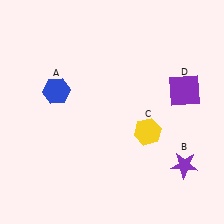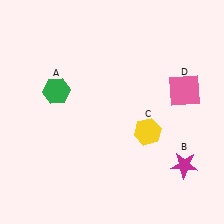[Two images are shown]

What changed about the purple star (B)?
In Image 1, B is purple. In Image 2, it changed to magenta.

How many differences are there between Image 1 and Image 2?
There are 3 differences between the two images.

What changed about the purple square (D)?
In Image 1, D is purple. In Image 2, it changed to pink.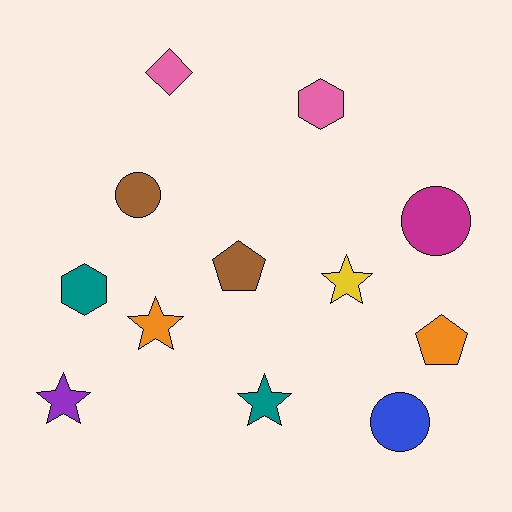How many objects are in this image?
There are 12 objects.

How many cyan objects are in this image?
There are no cyan objects.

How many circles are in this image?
There are 3 circles.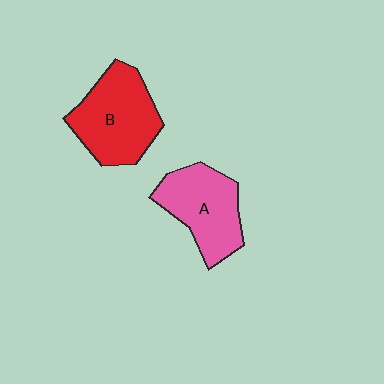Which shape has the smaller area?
Shape A (pink).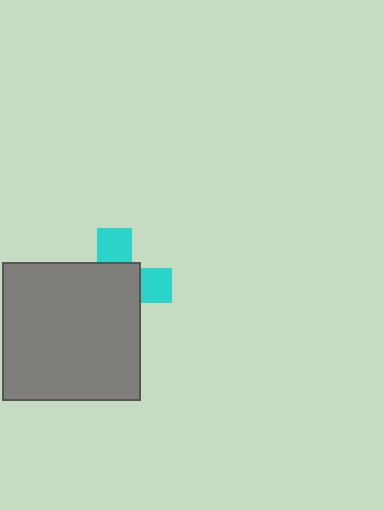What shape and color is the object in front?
The object in front is a gray square.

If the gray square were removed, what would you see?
You would see the complete cyan cross.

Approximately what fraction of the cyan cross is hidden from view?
Roughly 67% of the cyan cross is hidden behind the gray square.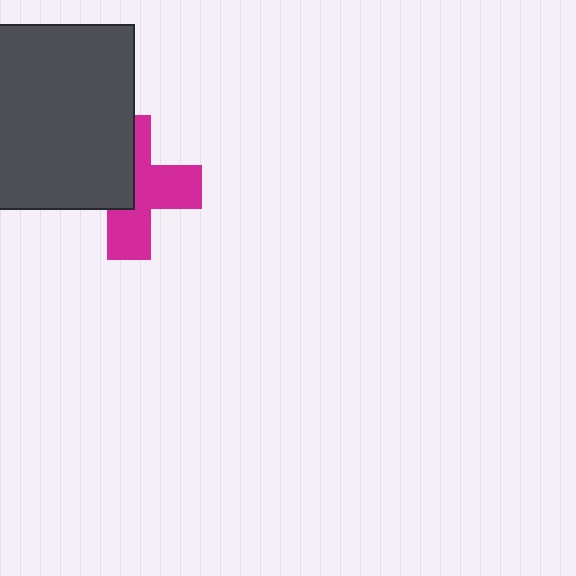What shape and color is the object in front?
The object in front is a dark gray rectangle.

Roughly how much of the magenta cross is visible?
About half of it is visible (roughly 55%).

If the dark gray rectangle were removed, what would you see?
You would see the complete magenta cross.